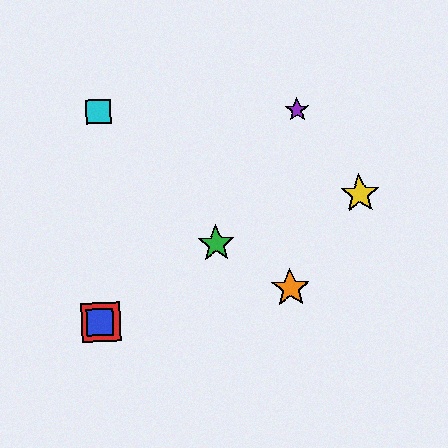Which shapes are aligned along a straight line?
The red square, the blue square, the green star are aligned along a straight line.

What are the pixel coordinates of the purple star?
The purple star is at (297, 110).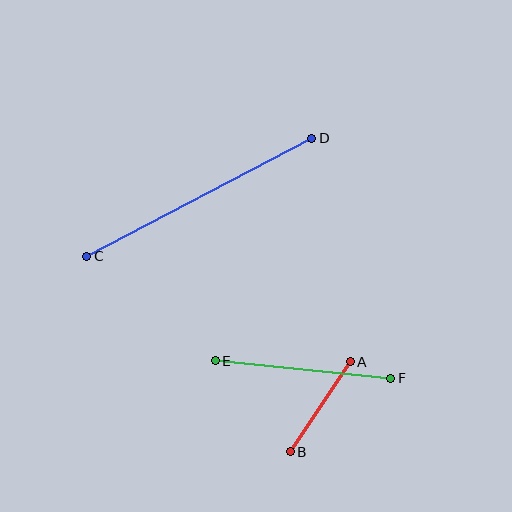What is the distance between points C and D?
The distance is approximately 254 pixels.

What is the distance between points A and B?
The distance is approximately 108 pixels.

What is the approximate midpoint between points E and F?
The midpoint is at approximately (303, 370) pixels.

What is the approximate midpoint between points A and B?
The midpoint is at approximately (320, 407) pixels.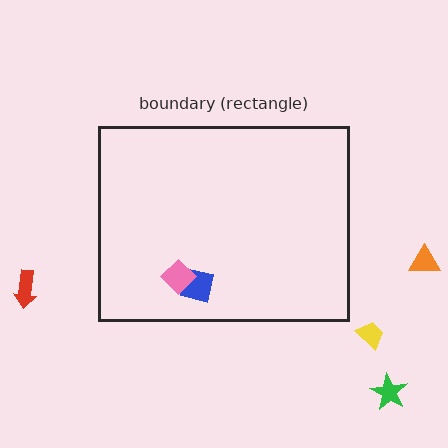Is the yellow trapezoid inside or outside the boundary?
Outside.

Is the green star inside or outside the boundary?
Outside.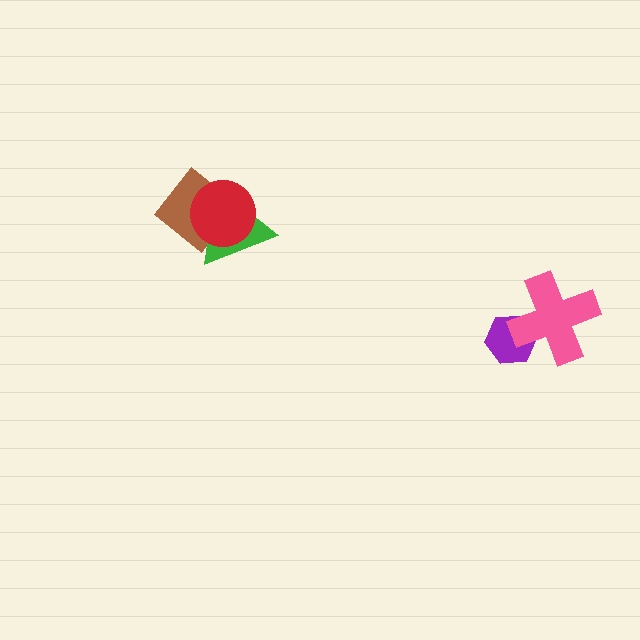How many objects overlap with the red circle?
2 objects overlap with the red circle.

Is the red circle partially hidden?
No, no other shape covers it.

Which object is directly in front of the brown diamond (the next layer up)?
The green triangle is directly in front of the brown diamond.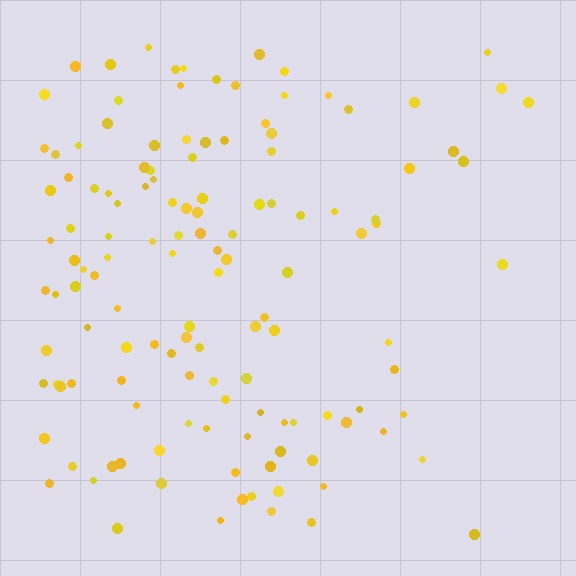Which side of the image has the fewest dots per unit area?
The right.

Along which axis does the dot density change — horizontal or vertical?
Horizontal.